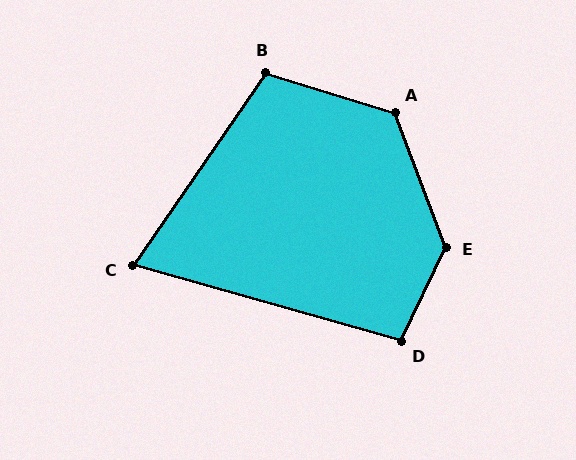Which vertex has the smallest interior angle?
C, at approximately 71 degrees.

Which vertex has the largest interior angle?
E, at approximately 134 degrees.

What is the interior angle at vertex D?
Approximately 100 degrees (obtuse).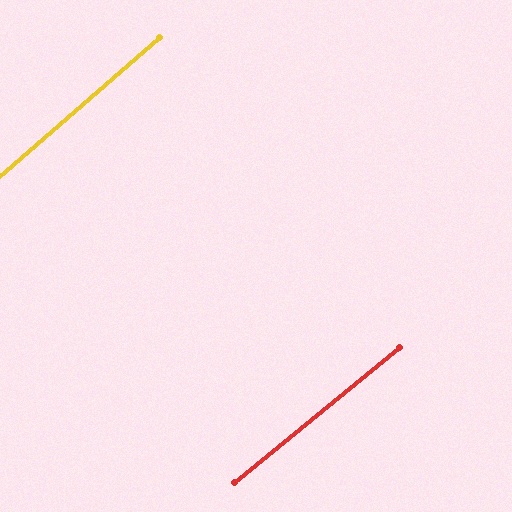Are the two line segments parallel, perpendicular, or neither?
Parallel — their directions differ by only 1.6°.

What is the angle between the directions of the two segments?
Approximately 2 degrees.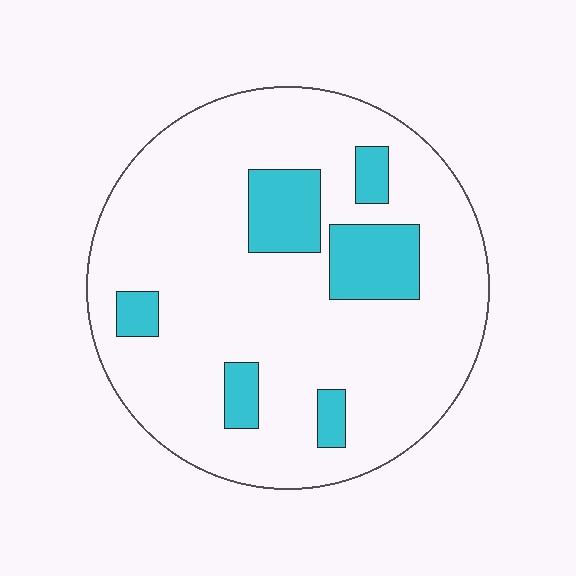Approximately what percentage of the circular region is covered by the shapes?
Approximately 15%.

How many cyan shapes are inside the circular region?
6.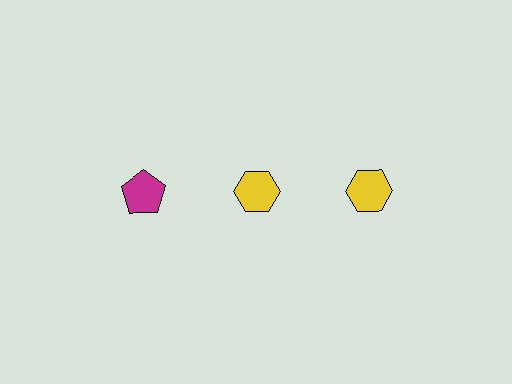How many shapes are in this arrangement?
There are 3 shapes arranged in a grid pattern.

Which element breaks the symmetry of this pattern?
The magenta pentagon in the top row, leftmost column breaks the symmetry. All other shapes are yellow hexagons.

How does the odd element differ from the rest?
It differs in both color (magenta instead of yellow) and shape (pentagon instead of hexagon).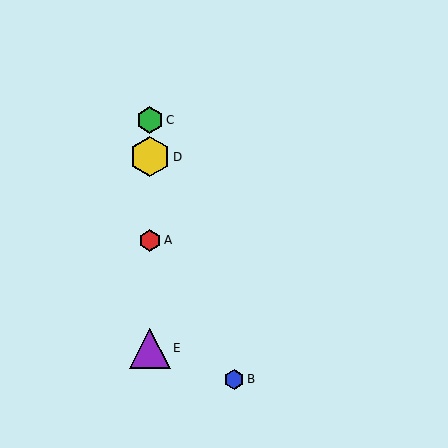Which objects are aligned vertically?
Objects A, C, D, E are aligned vertically.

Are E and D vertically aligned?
Yes, both are at x≈150.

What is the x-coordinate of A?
Object A is at x≈150.